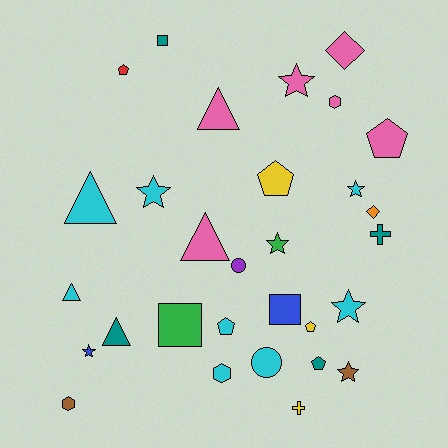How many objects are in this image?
There are 30 objects.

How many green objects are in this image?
There are 2 green objects.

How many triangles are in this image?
There are 5 triangles.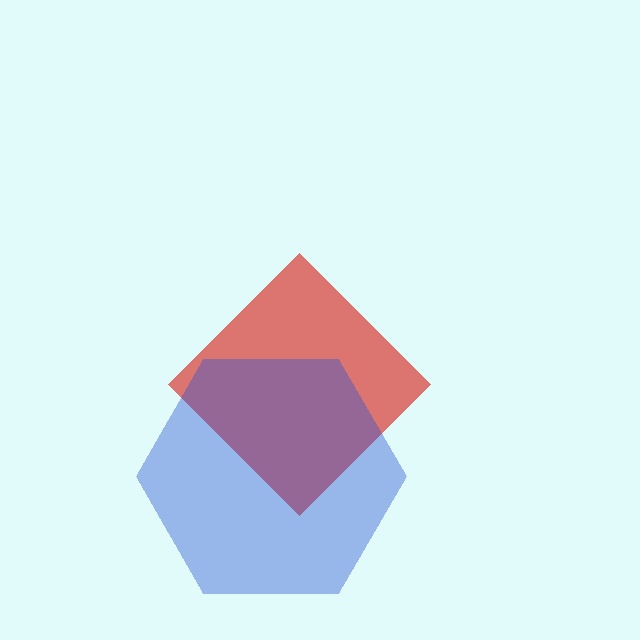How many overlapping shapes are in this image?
There are 2 overlapping shapes in the image.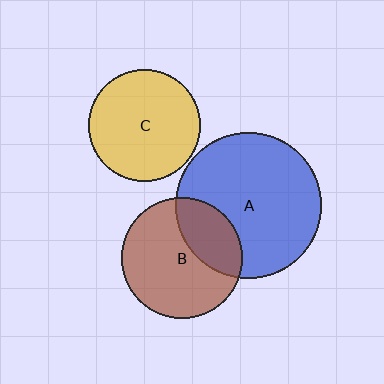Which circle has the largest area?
Circle A (blue).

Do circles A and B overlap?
Yes.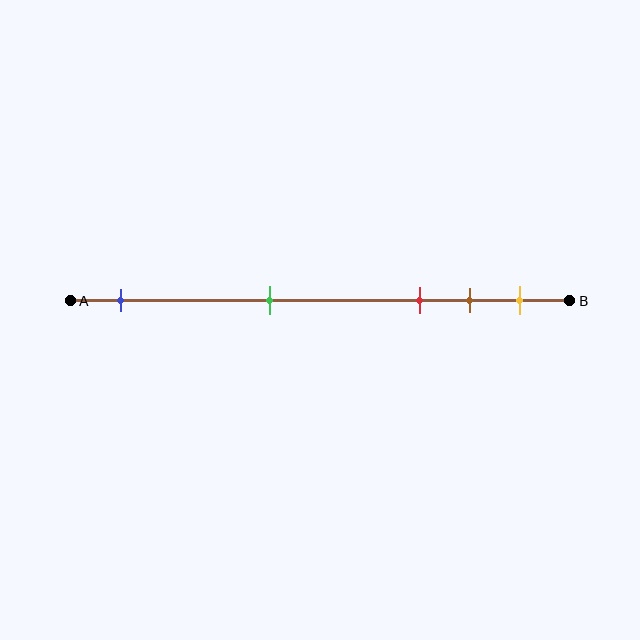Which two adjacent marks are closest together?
The brown and yellow marks are the closest adjacent pair.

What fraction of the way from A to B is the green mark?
The green mark is approximately 40% (0.4) of the way from A to B.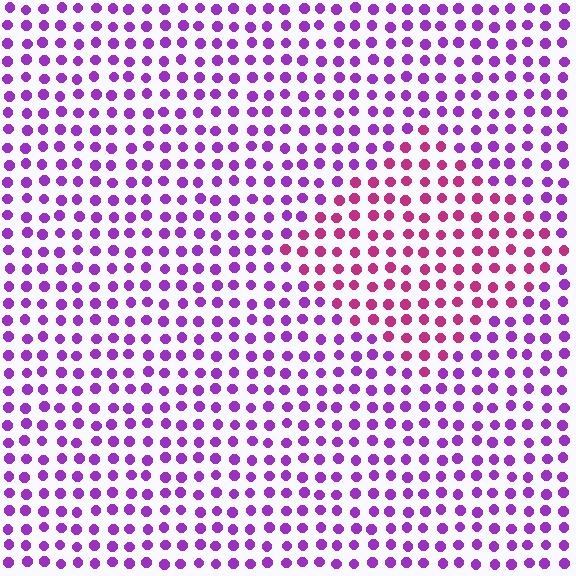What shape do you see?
I see a diamond.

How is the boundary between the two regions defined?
The boundary is defined purely by a slight shift in hue (about 42 degrees). Spacing, size, and orientation are identical on both sides.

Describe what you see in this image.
The image is filled with small purple elements in a uniform arrangement. A diamond-shaped region is visible where the elements are tinted to a slightly different hue, forming a subtle color boundary.